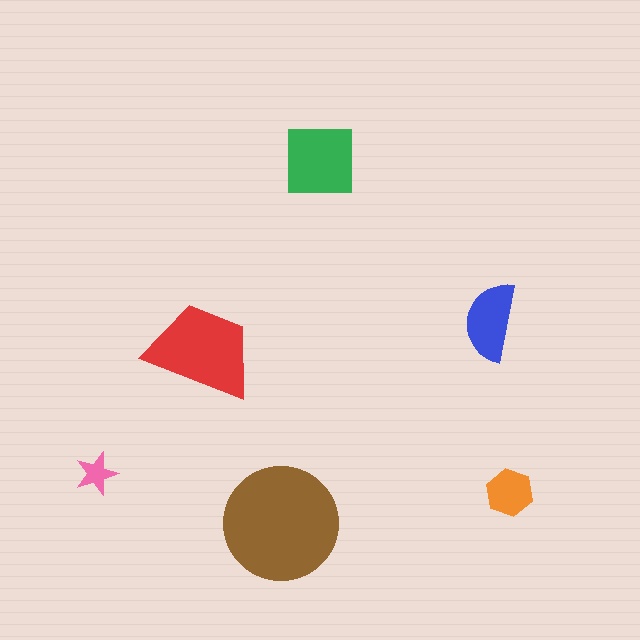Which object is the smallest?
The pink star.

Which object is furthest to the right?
The orange hexagon is rightmost.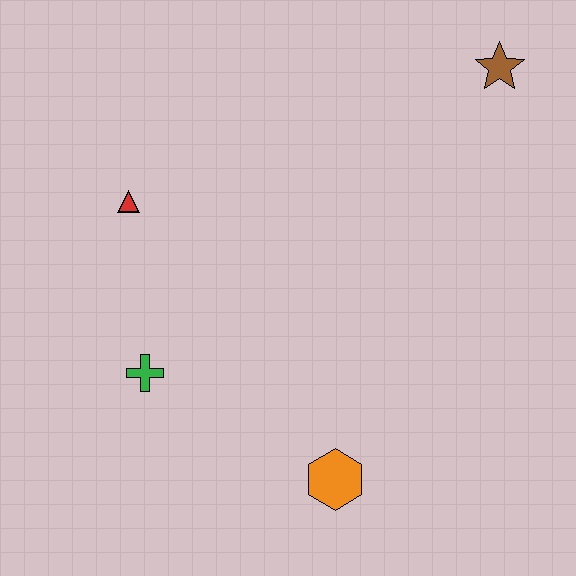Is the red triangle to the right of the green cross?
No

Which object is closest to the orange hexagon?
The green cross is closest to the orange hexagon.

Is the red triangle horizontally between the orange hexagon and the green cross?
No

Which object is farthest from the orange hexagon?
The brown star is farthest from the orange hexagon.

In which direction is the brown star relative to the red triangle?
The brown star is to the right of the red triangle.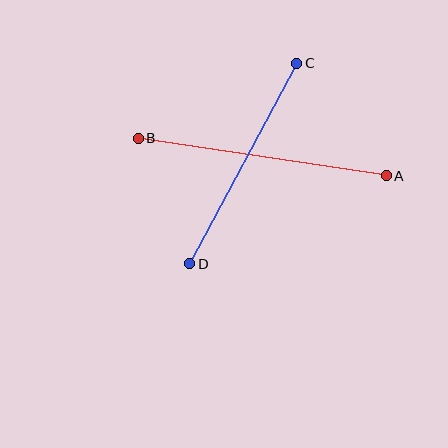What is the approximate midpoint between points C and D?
The midpoint is at approximately (243, 164) pixels.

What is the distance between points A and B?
The distance is approximately 251 pixels.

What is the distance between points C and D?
The distance is approximately 227 pixels.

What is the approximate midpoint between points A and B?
The midpoint is at approximately (262, 157) pixels.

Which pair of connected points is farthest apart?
Points A and B are farthest apart.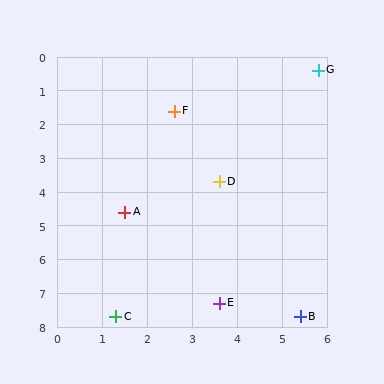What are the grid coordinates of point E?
Point E is at approximately (3.6, 7.3).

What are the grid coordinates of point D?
Point D is at approximately (3.6, 3.7).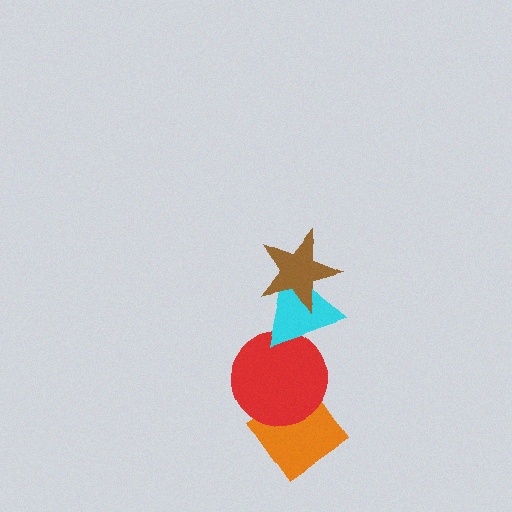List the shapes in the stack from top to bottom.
From top to bottom: the brown star, the cyan triangle, the red circle, the orange diamond.